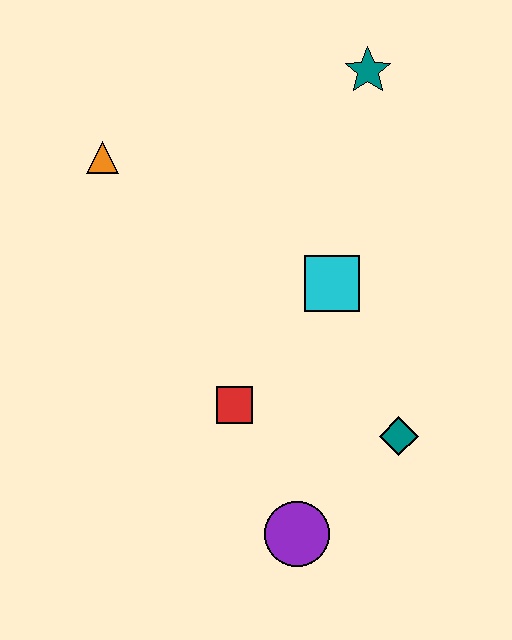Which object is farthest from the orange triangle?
The purple circle is farthest from the orange triangle.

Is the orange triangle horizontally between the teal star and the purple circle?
No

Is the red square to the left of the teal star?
Yes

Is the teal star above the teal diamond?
Yes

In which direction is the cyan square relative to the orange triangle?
The cyan square is to the right of the orange triangle.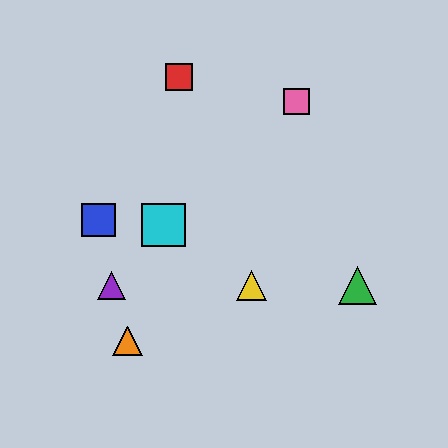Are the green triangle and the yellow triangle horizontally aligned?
Yes, both are at y≈286.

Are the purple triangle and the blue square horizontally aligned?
No, the purple triangle is at y≈286 and the blue square is at y≈220.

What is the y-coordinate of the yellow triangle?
The yellow triangle is at y≈286.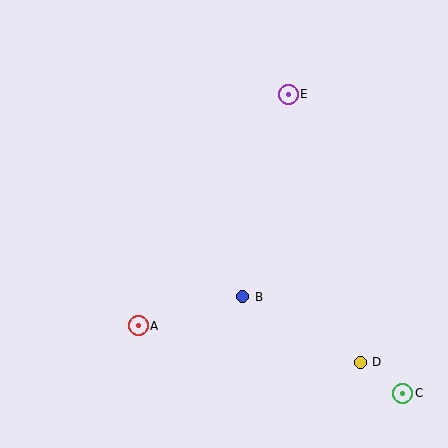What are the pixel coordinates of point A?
Point A is at (138, 326).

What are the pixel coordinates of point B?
Point B is at (243, 297).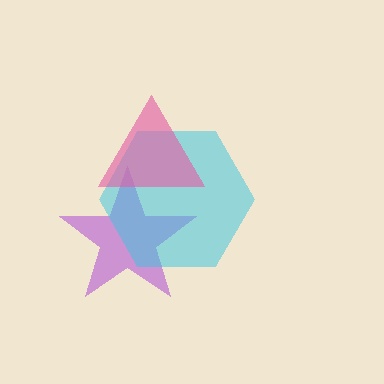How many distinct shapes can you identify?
There are 3 distinct shapes: a purple star, a cyan hexagon, a pink triangle.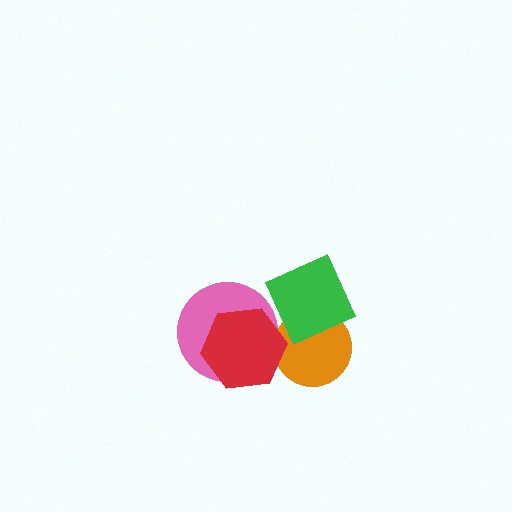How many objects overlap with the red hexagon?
2 objects overlap with the red hexagon.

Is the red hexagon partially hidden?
No, no other shape covers it.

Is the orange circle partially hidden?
Yes, it is partially covered by another shape.